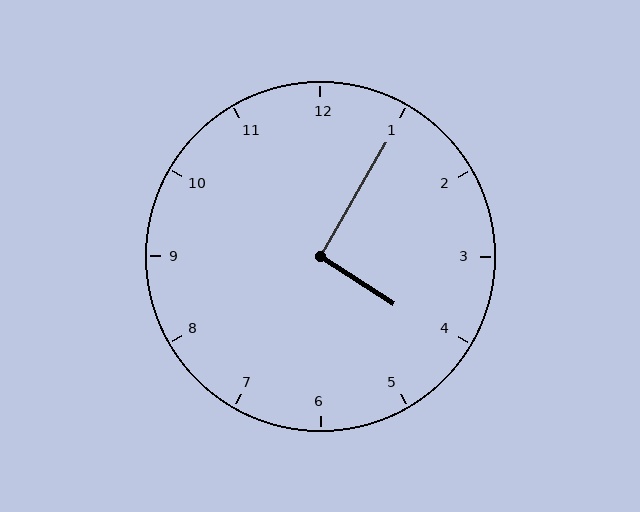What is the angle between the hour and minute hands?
Approximately 92 degrees.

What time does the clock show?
4:05.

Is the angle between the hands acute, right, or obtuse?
It is right.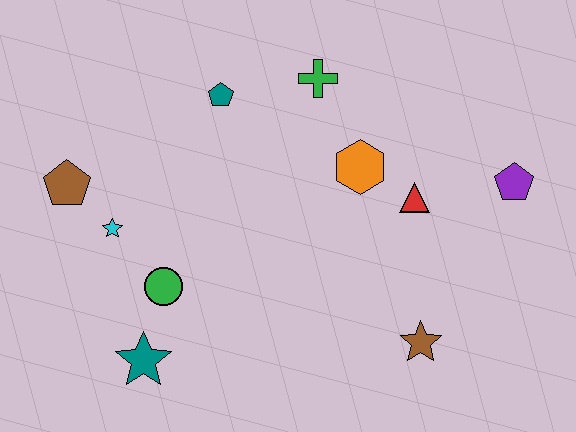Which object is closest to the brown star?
The red triangle is closest to the brown star.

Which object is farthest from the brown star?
The brown pentagon is farthest from the brown star.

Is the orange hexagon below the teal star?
No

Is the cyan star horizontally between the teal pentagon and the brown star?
No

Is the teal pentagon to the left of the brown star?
Yes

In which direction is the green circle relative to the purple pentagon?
The green circle is to the left of the purple pentagon.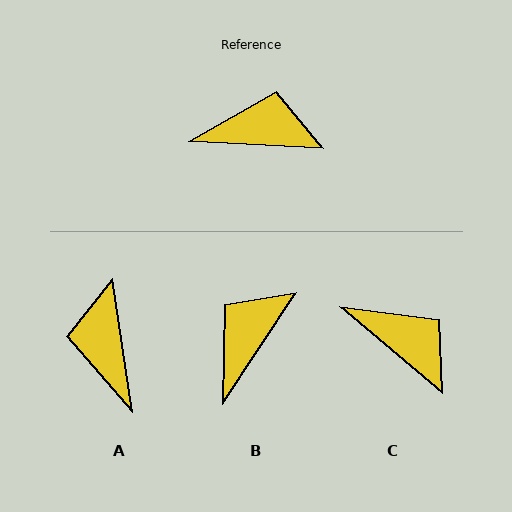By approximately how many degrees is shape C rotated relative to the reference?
Approximately 37 degrees clockwise.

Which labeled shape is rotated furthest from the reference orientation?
A, about 101 degrees away.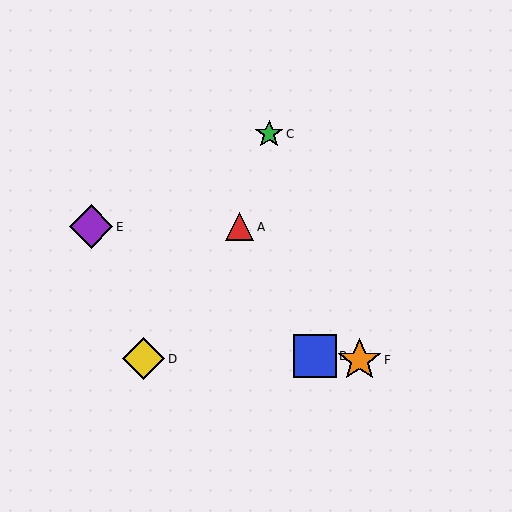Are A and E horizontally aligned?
Yes, both are at y≈227.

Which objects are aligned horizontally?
Objects A, E are aligned horizontally.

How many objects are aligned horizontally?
2 objects (A, E) are aligned horizontally.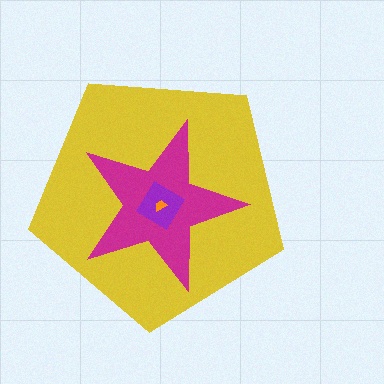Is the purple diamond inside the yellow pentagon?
Yes.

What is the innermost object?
The orange trapezoid.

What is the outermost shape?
The yellow pentagon.